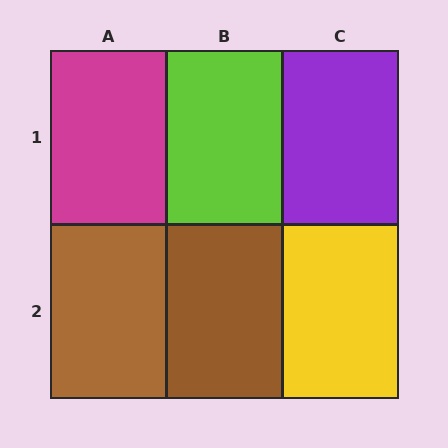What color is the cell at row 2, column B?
Brown.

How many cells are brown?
2 cells are brown.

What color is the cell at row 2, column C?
Yellow.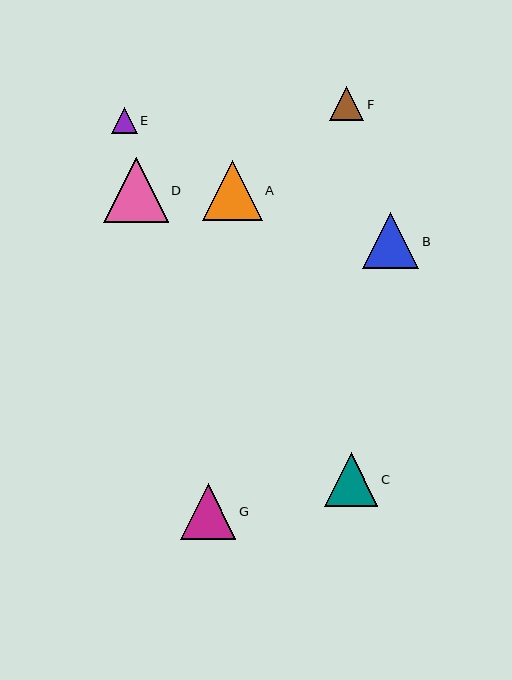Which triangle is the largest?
Triangle D is the largest with a size of approximately 65 pixels.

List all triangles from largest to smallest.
From largest to smallest: D, A, B, G, C, F, E.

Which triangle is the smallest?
Triangle E is the smallest with a size of approximately 25 pixels.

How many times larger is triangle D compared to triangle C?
Triangle D is approximately 1.2 times the size of triangle C.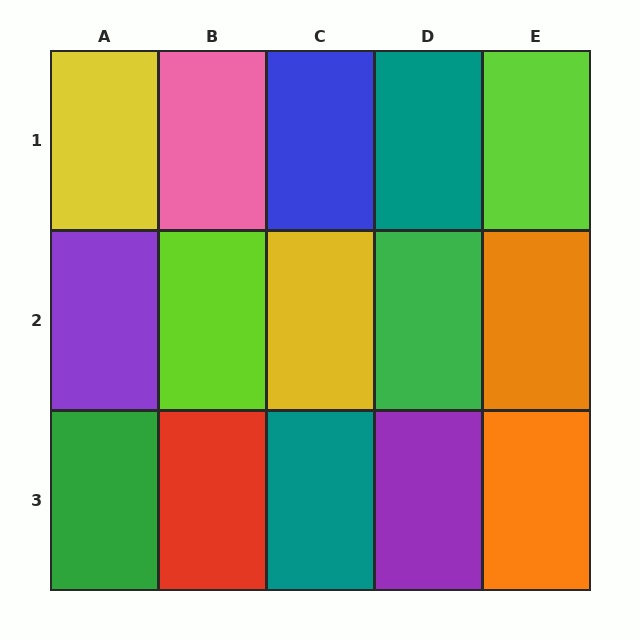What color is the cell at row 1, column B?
Pink.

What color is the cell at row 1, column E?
Lime.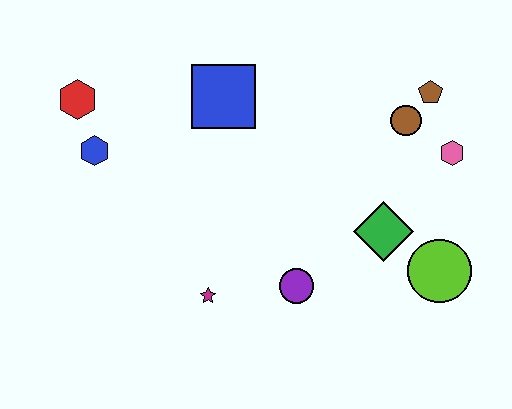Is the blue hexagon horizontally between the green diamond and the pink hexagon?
No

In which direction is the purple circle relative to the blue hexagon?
The purple circle is to the right of the blue hexagon.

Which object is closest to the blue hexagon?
The red hexagon is closest to the blue hexagon.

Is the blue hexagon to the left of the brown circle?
Yes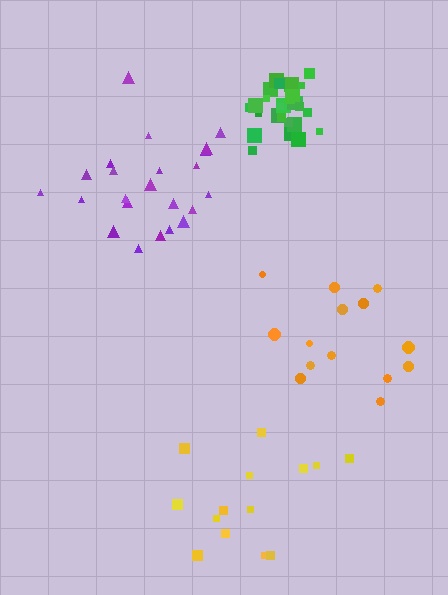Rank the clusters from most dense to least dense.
green, purple, yellow, orange.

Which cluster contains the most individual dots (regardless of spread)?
Green (27).